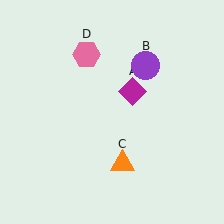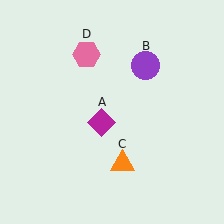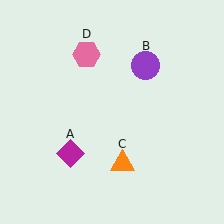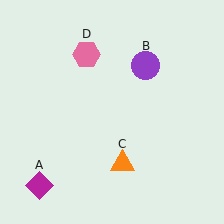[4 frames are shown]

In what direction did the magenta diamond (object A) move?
The magenta diamond (object A) moved down and to the left.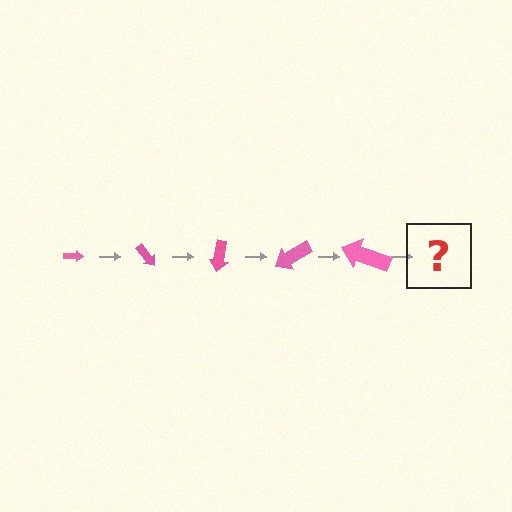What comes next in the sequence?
The next element should be an arrow, larger than the previous one and rotated 250 degrees from the start.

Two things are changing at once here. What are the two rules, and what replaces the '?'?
The two rules are that the arrow grows larger each step and it rotates 50 degrees each step. The '?' should be an arrow, larger than the previous one and rotated 250 degrees from the start.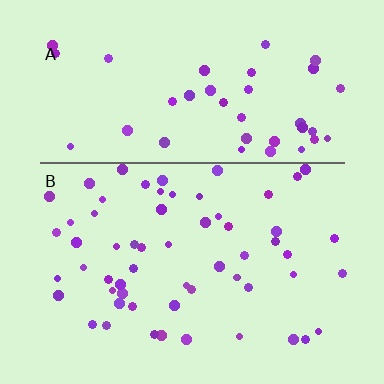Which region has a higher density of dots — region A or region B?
B (the bottom).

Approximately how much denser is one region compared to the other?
Approximately 1.4× — region B over region A.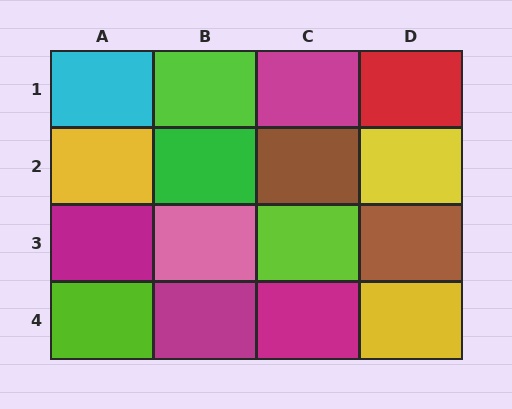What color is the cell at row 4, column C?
Magenta.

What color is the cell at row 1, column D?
Red.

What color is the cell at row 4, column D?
Yellow.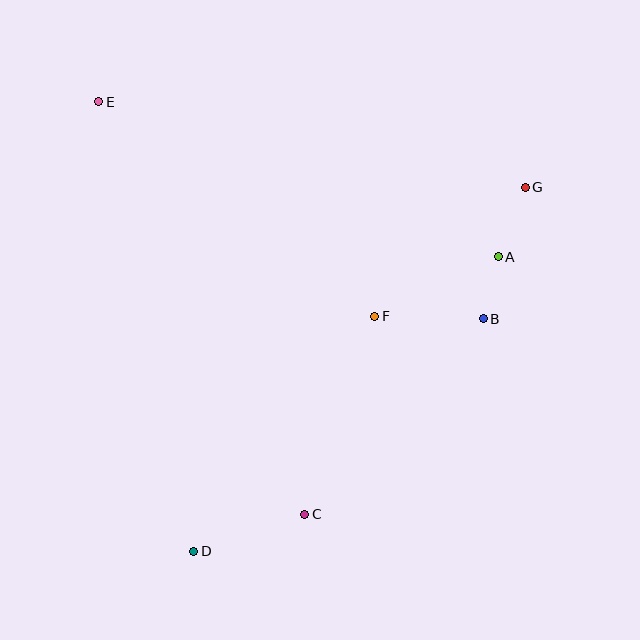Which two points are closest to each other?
Points A and B are closest to each other.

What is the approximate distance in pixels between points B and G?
The distance between B and G is approximately 138 pixels.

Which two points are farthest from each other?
Points D and G are farthest from each other.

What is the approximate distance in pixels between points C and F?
The distance between C and F is approximately 210 pixels.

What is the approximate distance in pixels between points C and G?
The distance between C and G is approximately 395 pixels.